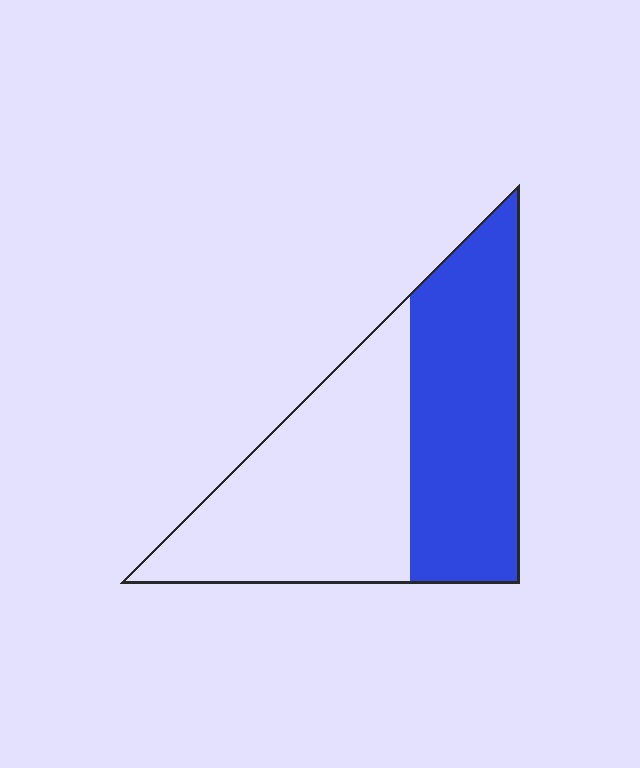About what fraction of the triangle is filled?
About one half (1/2).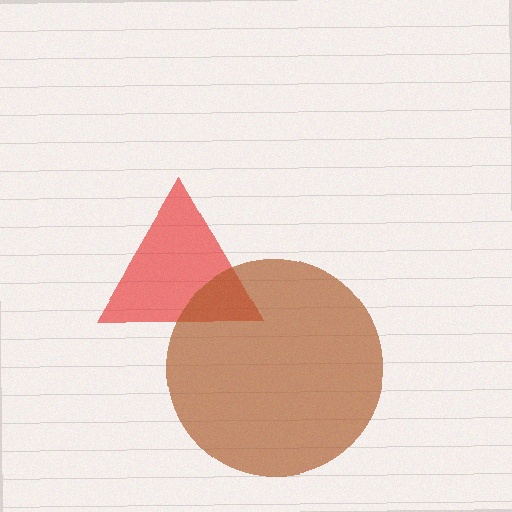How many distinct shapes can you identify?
There are 2 distinct shapes: a red triangle, a brown circle.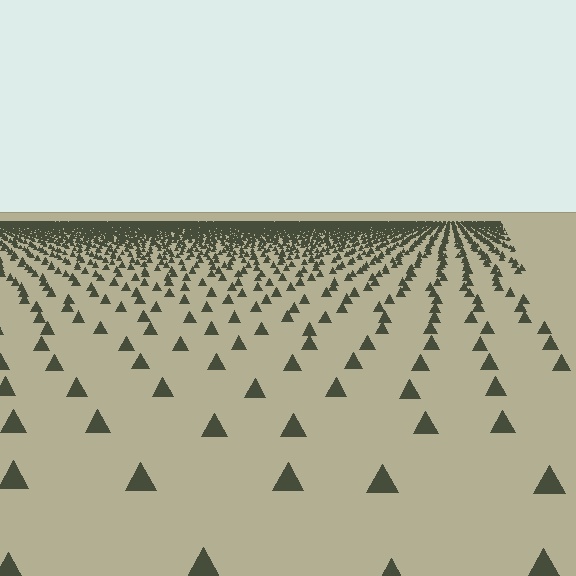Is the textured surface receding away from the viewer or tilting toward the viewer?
The surface is receding away from the viewer. Texture elements get smaller and denser toward the top.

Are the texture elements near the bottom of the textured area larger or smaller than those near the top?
Larger. Near the bottom, elements are closer to the viewer and appear at a bigger on-screen size.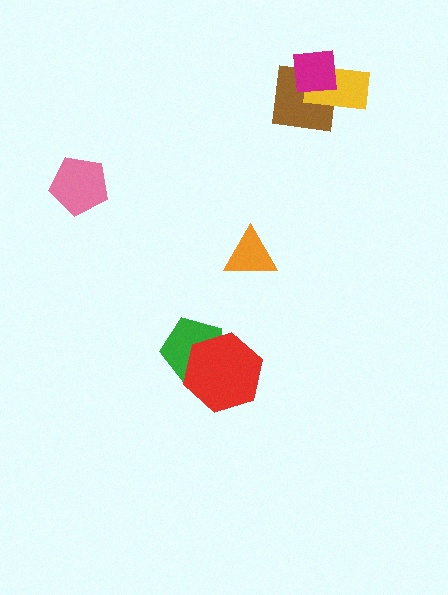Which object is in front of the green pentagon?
The red hexagon is in front of the green pentagon.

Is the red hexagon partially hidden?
No, no other shape covers it.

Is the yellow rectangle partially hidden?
Yes, it is partially covered by another shape.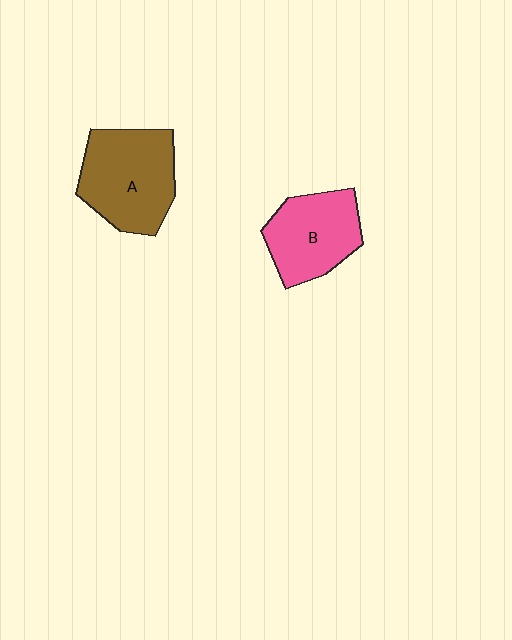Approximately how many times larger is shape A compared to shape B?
Approximately 1.2 times.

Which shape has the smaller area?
Shape B (pink).